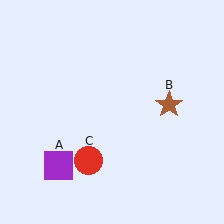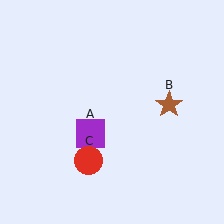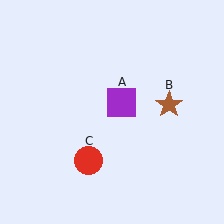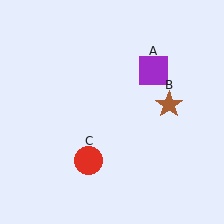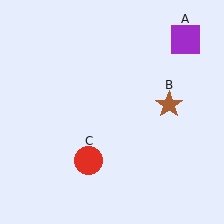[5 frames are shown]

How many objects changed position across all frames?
1 object changed position: purple square (object A).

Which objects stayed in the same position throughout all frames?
Brown star (object B) and red circle (object C) remained stationary.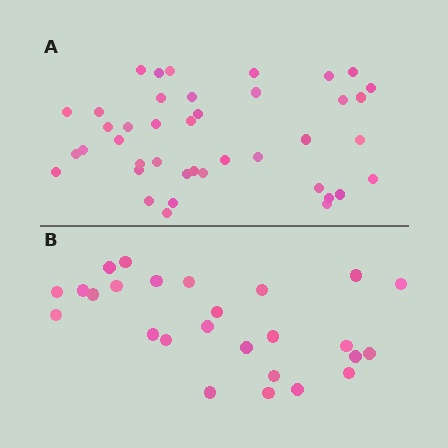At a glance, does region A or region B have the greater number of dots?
Region A (the top region) has more dots.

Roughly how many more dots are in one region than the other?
Region A has approximately 15 more dots than region B.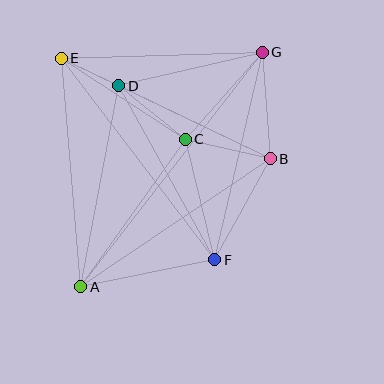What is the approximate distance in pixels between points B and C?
The distance between B and C is approximately 87 pixels.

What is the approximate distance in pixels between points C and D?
The distance between C and D is approximately 85 pixels.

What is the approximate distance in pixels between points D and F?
The distance between D and F is approximately 198 pixels.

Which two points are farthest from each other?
Points A and G are farthest from each other.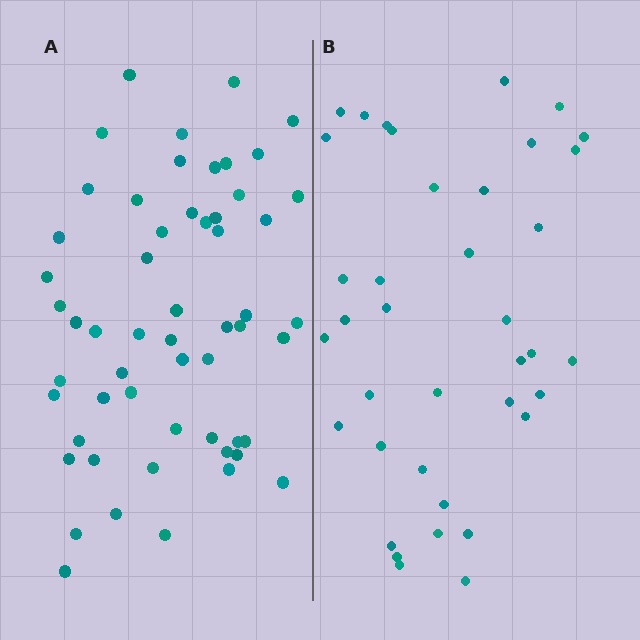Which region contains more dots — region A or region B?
Region A (the left region) has more dots.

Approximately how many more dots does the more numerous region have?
Region A has approximately 20 more dots than region B.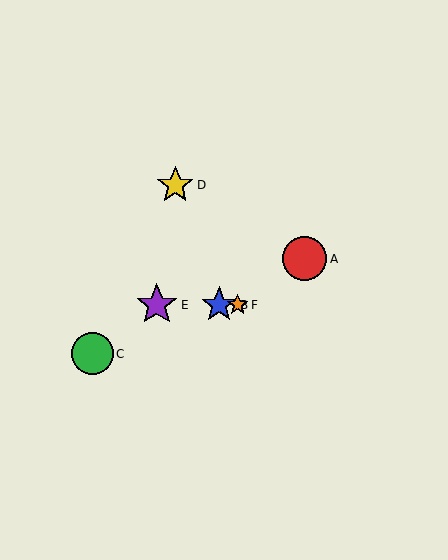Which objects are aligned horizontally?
Objects B, E, F are aligned horizontally.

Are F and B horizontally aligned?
Yes, both are at y≈305.